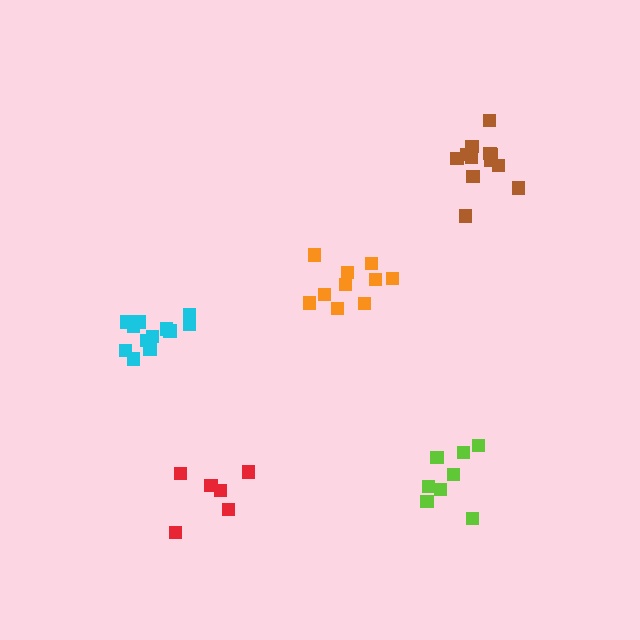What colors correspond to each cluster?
The clusters are colored: red, orange, brown, lime, cyan.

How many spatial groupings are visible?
There are 5 spatial groupings.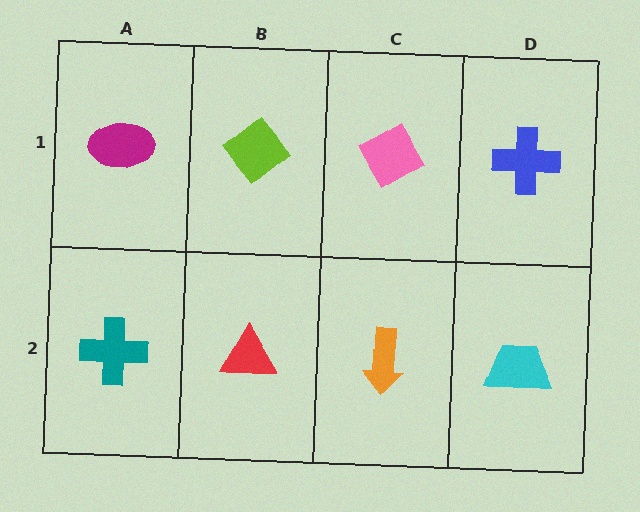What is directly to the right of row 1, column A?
A lime diamond.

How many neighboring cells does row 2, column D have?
2.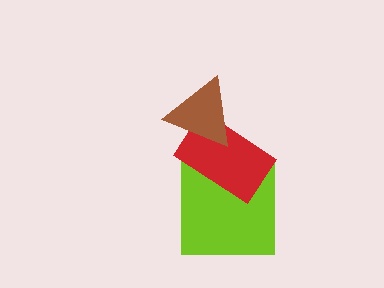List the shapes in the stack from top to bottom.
From top to bottom: the brown triangle, the red rectangle, the lime square.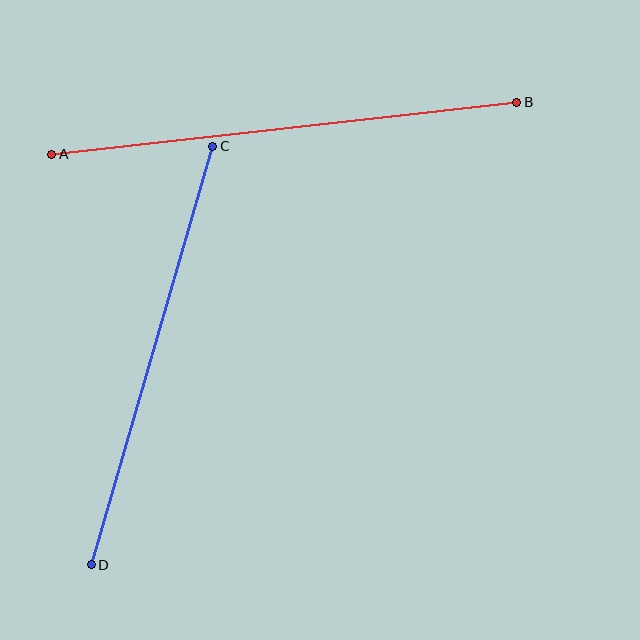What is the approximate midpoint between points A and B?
The midpoint is at approximately (284, 128) pixels.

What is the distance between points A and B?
The distance is approximately 468 pixels.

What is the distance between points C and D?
The distance is approximately 436 pixels.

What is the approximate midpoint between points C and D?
The midpoint is at approximately (152, 355) pixels.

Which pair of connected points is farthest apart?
Points A and B are farthest apart.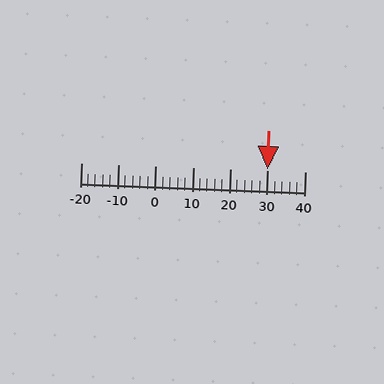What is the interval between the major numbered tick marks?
The major tick marks are spaced 10 units apart.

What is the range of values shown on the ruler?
The ruler shows values from -20 to 40.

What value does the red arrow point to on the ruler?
The red arrow points to approximately 30.